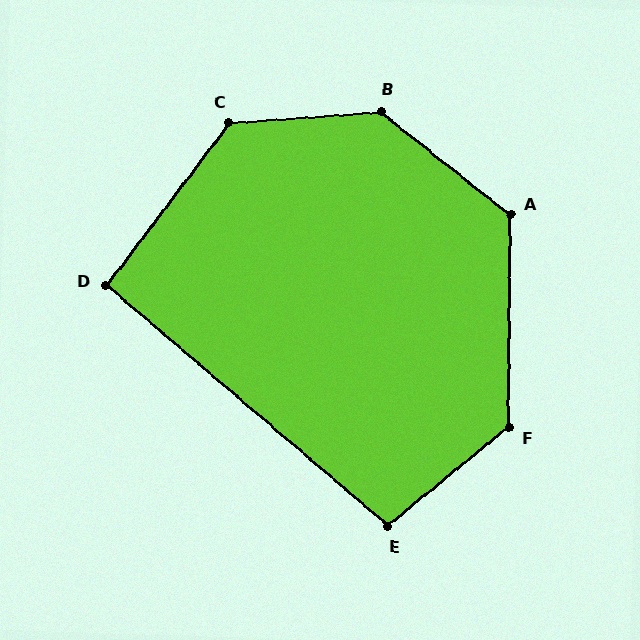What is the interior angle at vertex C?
Approximately 131 degrees (obtuse).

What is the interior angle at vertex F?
Approximately 130 degrees (obtuse).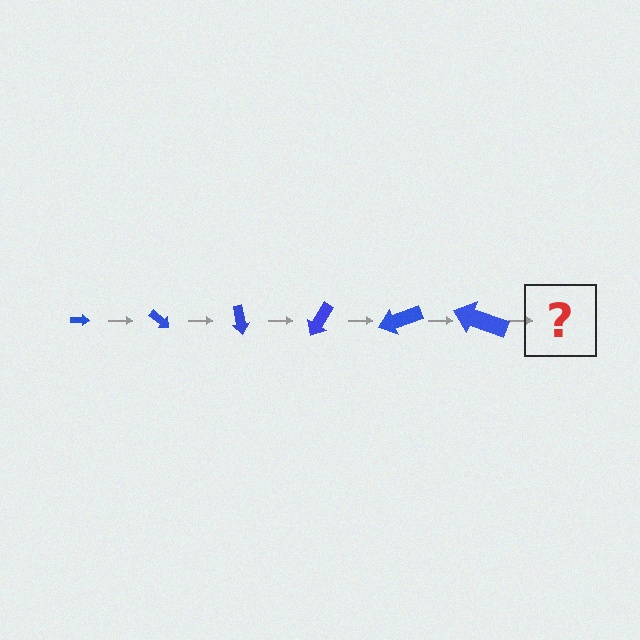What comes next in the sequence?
The next element should be an arrow, larger than the previous one and rotated 240 degrees from the start.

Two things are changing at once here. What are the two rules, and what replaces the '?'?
The two rules are that the arrow grows larger each step and it rotates 40 degrees each step. The '?' should be an arrow, larger than the previous one and rotated 240 degrees from the start.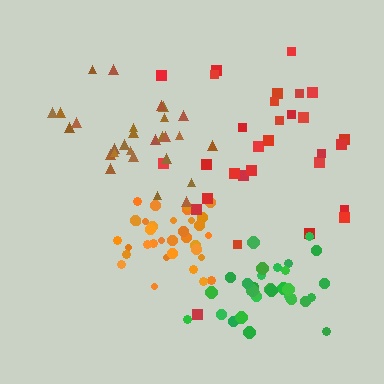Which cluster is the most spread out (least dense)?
Red.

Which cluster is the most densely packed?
Green.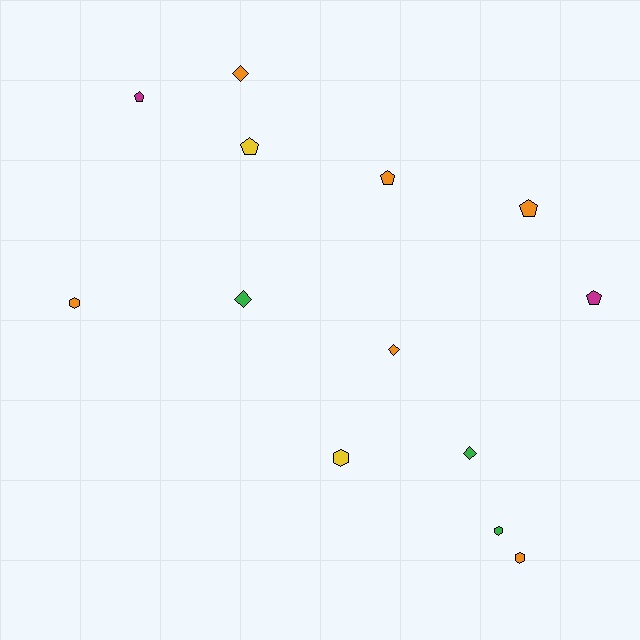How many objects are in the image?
There are 13 objects.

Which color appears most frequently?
Orange, with 6 objects.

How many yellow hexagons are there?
There is 1 yellow hexagon.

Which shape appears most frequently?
Pentagon, with 5 objects.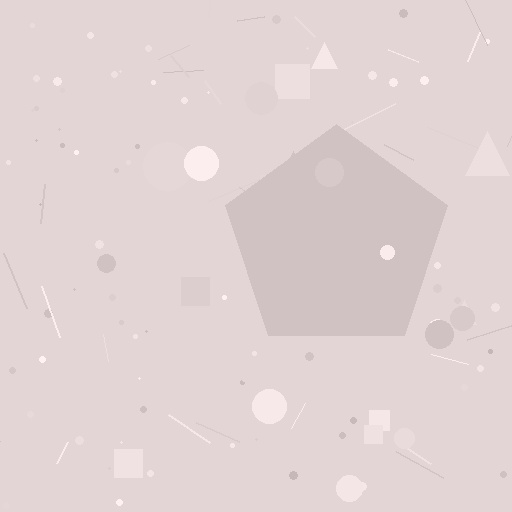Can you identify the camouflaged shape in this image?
The camouflaged shape is a pentagon.